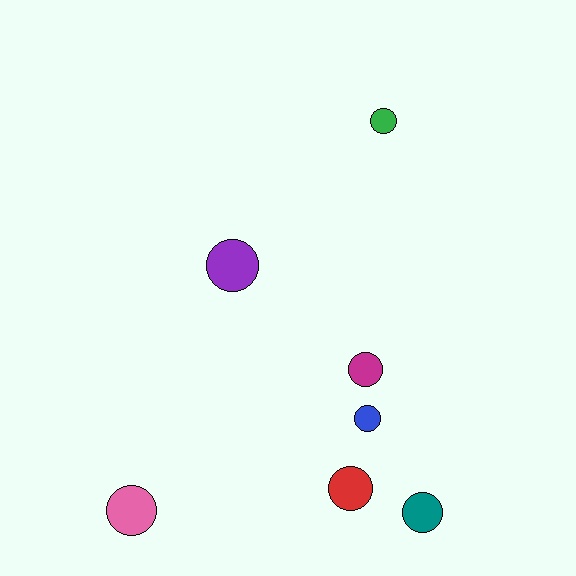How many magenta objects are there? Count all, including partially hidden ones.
There is 1 magenta object.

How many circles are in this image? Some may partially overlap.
There are 7 circles.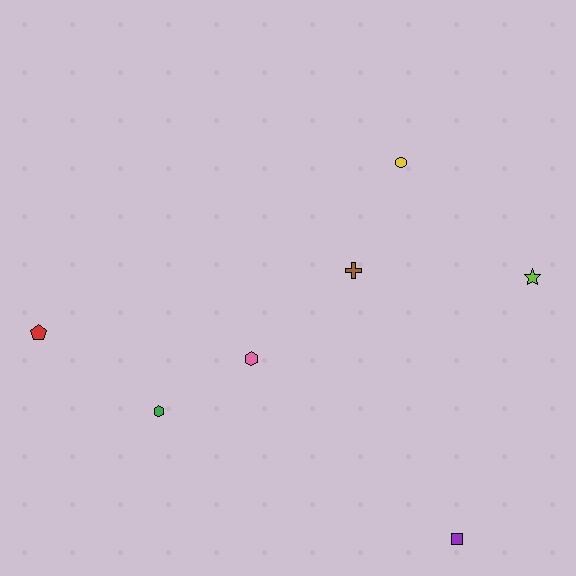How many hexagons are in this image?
There are 2 hexagons.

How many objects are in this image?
There are 7 objects.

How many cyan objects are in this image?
There are no cyan objects.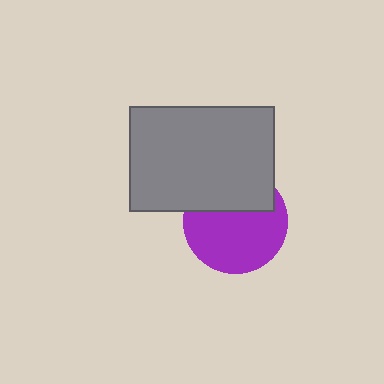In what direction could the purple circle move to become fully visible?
The purple circle could move down. That would shift it out from behind the gray rectangle entirely.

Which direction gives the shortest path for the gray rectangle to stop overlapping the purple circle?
Moving up gives the shortest separation.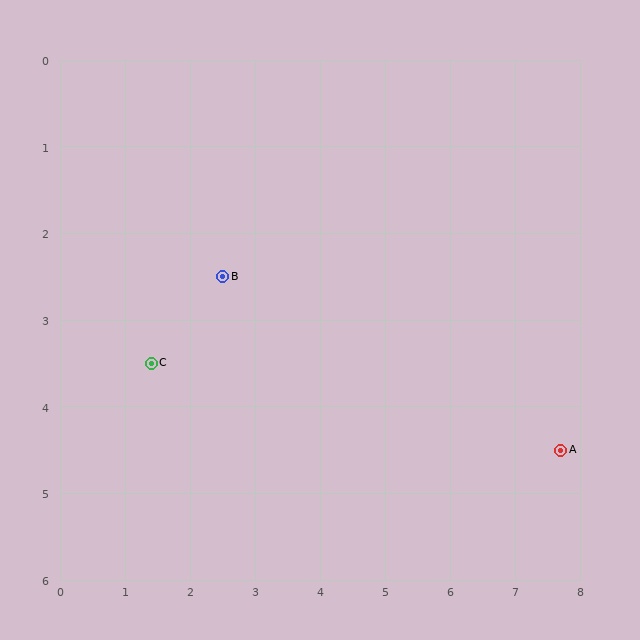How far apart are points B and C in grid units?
Points B and C are about 1.5 grid units apart.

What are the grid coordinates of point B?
Point B is at approximately (2.5, 2.5).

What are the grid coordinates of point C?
Point C is at approximately (1.4, 3.5).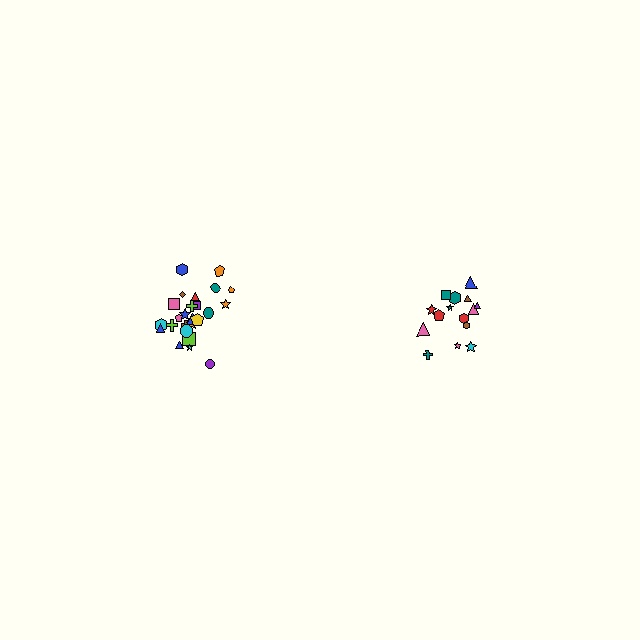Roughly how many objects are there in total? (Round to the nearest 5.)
Roughly 40 objects in total.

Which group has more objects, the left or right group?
The left group.